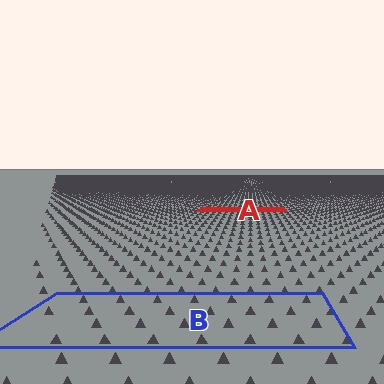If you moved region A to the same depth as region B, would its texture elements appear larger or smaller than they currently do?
They would appear larger. At a closer depth, the same texture elements are projected at a bigger on-screen size.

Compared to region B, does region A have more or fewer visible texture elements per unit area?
Region A has more texture elements per unit area — they are packed more densely because it is farther away.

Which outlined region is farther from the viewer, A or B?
Region A is farther from the viewer — the texture elements inside it appear smaller and more densely packed.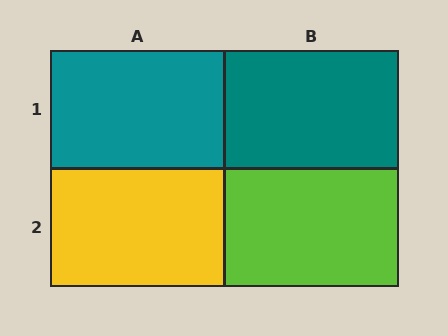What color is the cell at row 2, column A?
Yellow.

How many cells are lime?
1 cell is lime.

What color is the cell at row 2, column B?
Lime.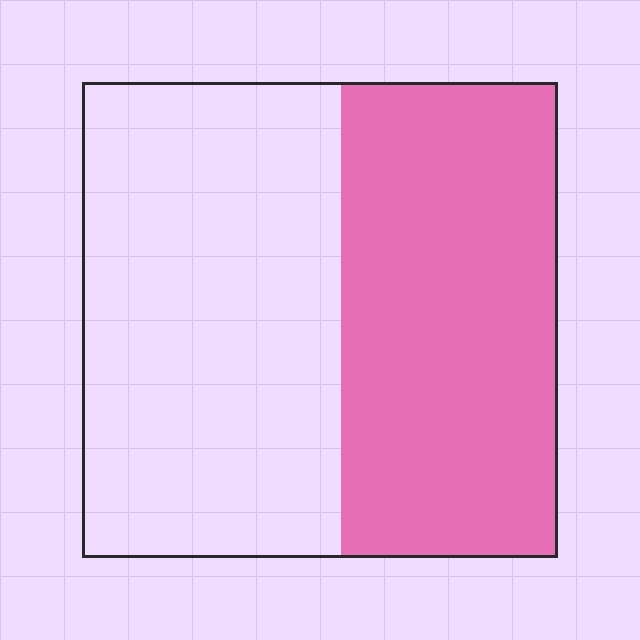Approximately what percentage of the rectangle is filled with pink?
Approximately 45%.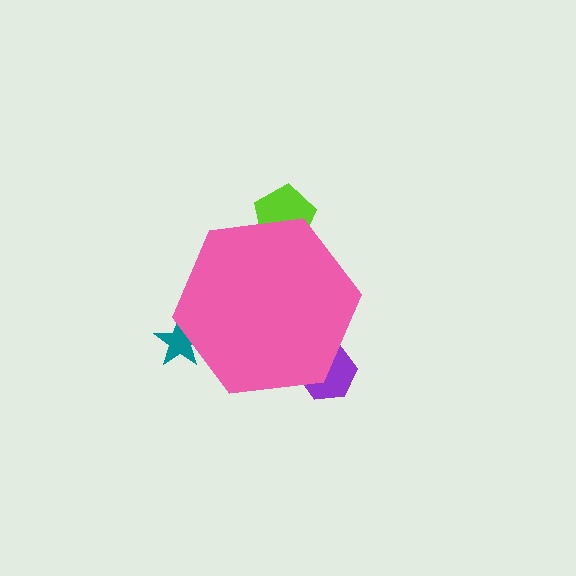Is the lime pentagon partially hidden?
Yes, the lime pentagon is partially hidden behind the pink hexagon.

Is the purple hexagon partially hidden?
Yes, the purple hexagon is partially hidden behind the pink hexagon.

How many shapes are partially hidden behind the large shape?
3 shapes are partially hidden.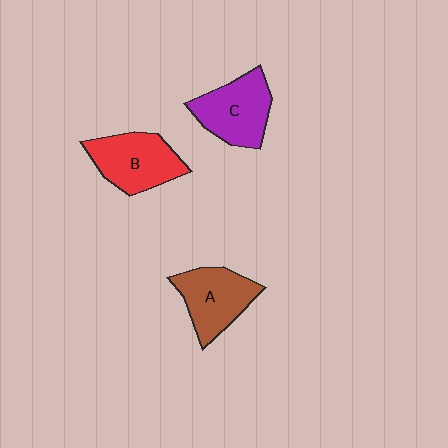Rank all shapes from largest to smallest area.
From largest to smallest: B (red), C (purple), A (brown).